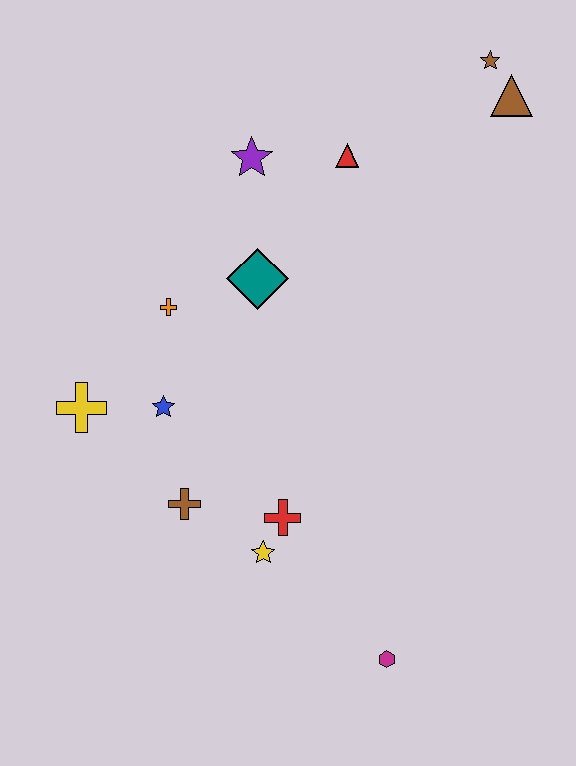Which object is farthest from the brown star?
The magenta hexagon is farthest from the brown star.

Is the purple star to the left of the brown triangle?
Yes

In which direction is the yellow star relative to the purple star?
The yellow star is below the purple star.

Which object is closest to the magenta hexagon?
The yellow star is closest to the magenta hexagon.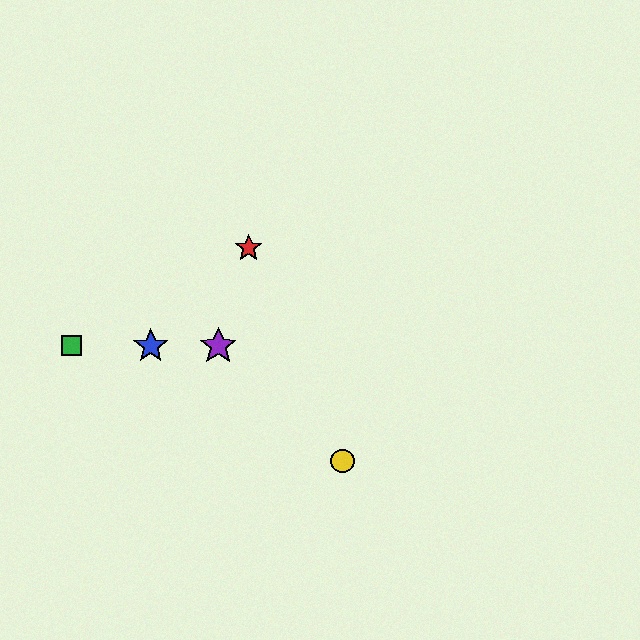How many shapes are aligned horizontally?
3 shapes (the blue star, the green square, the purple star) are aligned horizontally.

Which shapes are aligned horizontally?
The blue star, the green square, the purple star are aligned horizontally.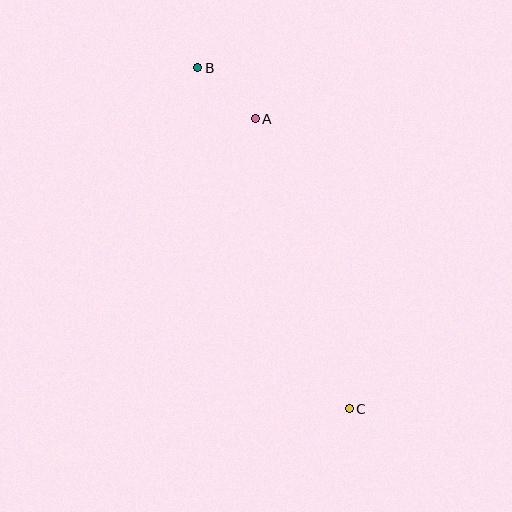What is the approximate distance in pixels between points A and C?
The distance between A and C is approximately 305 pixels.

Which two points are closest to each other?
Points A and B are closest to each other.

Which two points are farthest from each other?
Points B and C are farthest from each other.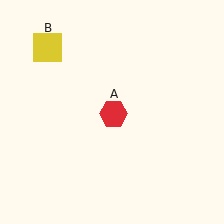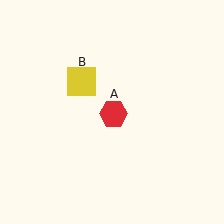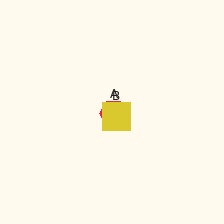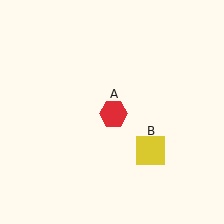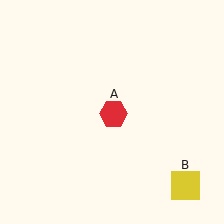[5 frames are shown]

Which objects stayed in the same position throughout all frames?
Red hexagon (object A) remained stationary.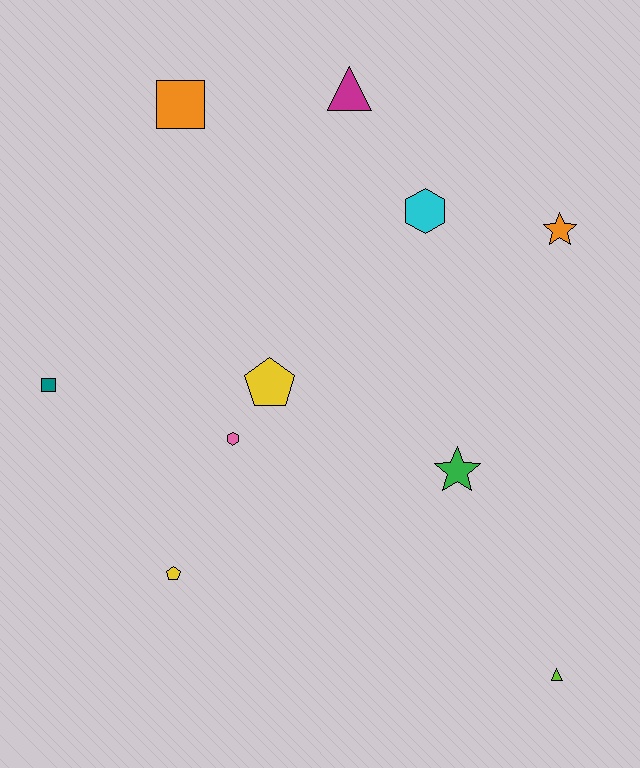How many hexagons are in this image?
There are 2 hexagons.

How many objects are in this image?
There are 10 objects.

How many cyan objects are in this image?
There is 1 cyan object.